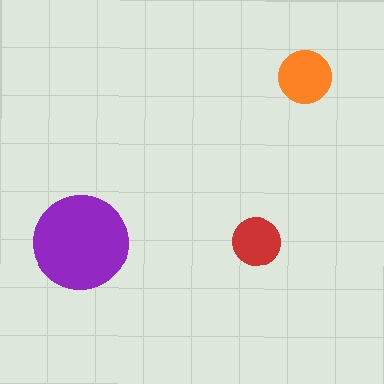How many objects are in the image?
There are 3 objects in the image.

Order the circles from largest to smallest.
the purple one, the orange one, the red one.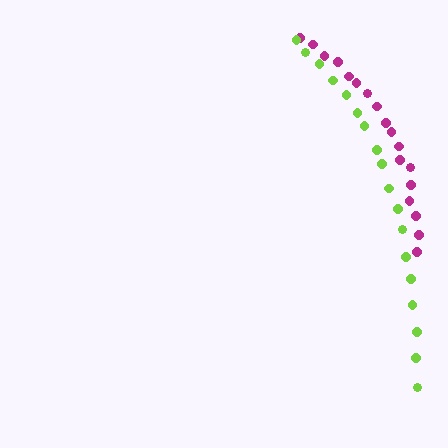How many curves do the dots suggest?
There are 2 distinct paths.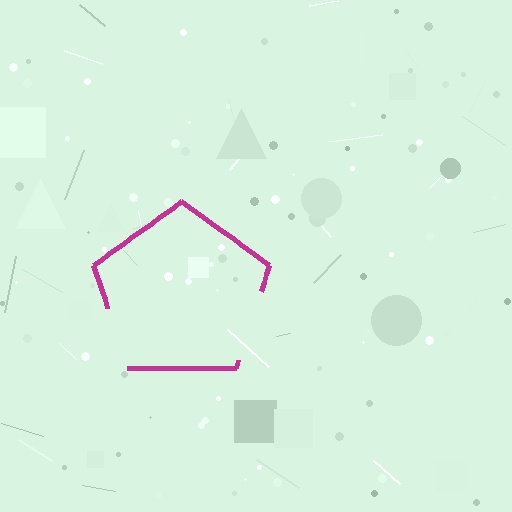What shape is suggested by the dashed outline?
The dashed outline suggests a pentagon.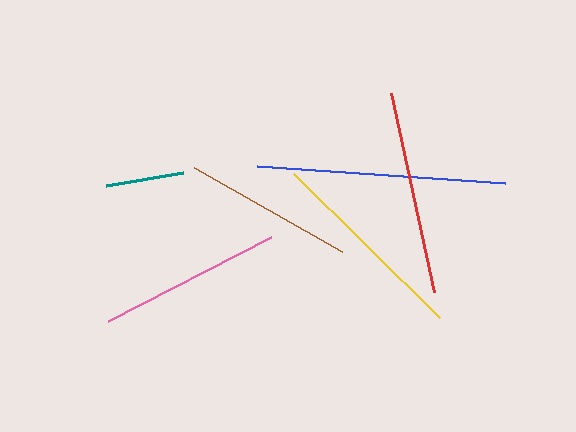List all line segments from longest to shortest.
From longest to shortest: blue, yellow, red, pink, brown, teal.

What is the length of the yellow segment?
The yellow segment is approximately 205 pixels long.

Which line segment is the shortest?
The teal line is the shortest at approximately 79 pixels.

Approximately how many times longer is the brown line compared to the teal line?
The brown line is approximately 2.2 times the length of the teal line.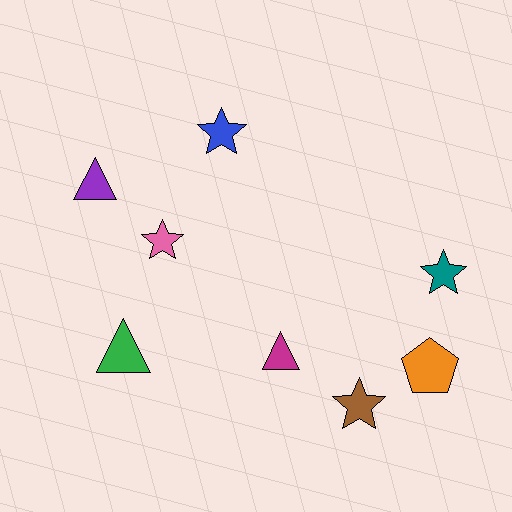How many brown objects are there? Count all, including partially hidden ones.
There is 1 brown object.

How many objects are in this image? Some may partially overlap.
There are 8 objects.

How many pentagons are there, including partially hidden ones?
There is 1 pentagon.